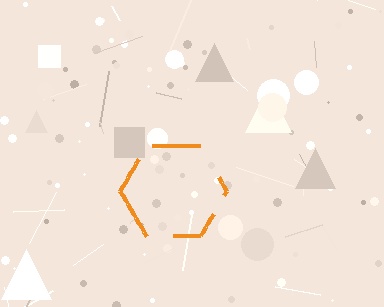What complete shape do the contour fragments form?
The contour fragments form a hexagon.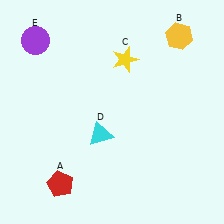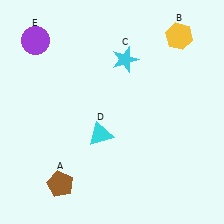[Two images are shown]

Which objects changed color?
A changed from red to brown. C changed from yellow to cyan.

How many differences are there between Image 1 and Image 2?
There are 2 differences between the two images.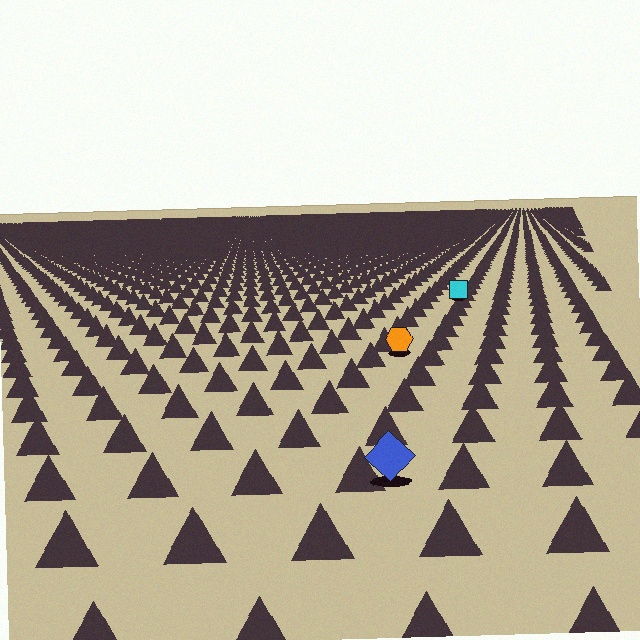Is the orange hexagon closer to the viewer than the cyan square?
Yes. The orange hexagon is closer — you can tell from the texture gradient: the ground texture is coarser near it.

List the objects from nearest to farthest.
From nearest to farthest: the blue diamond, the orange hexagon, the cyan square.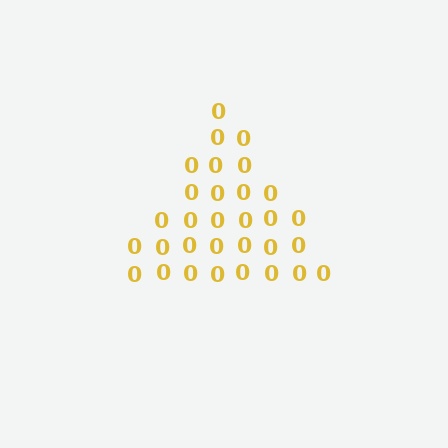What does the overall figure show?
The overall figure shows a triangle.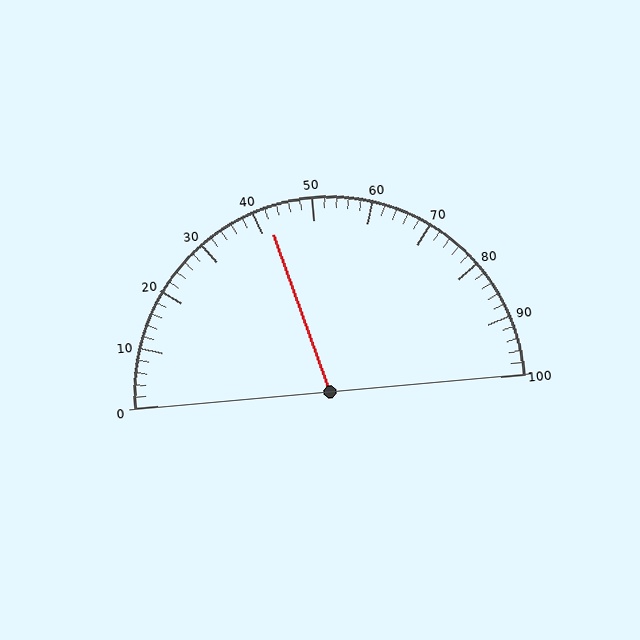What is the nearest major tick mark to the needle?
The nearest major tick mark is 40.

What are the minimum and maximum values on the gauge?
The gauge ranges from 0 to 100.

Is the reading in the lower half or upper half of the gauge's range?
The reading is in the lower half of the range (0 to 100).